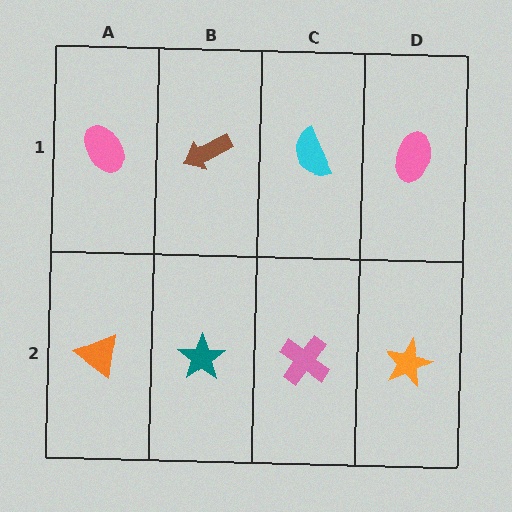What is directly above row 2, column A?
A pink ellipse.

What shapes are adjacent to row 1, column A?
An orange triangle (row 2, column A), a brown arrow (row 1, column B).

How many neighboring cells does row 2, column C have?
3.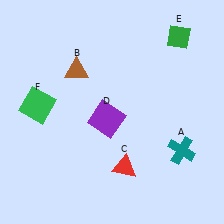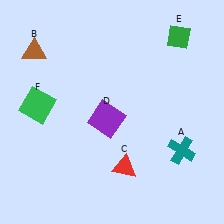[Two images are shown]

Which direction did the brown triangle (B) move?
The brown triangle (B) moved left.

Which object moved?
The brown triangle (B) moved left.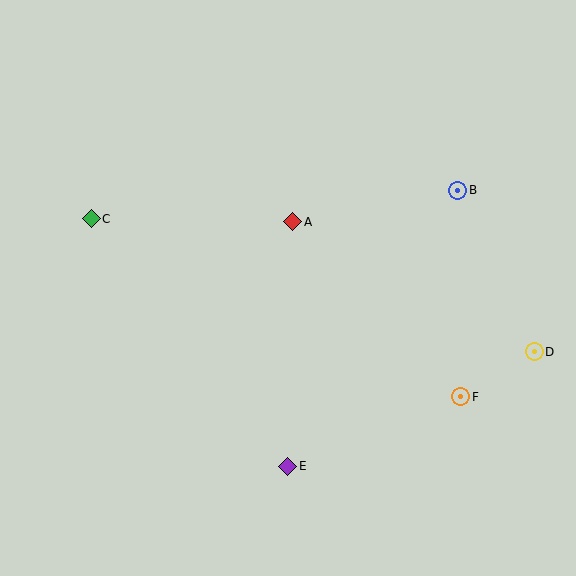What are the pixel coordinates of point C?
Point C is at (91, 219).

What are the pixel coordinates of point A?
Point A is at (293, 222).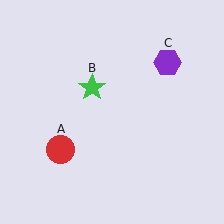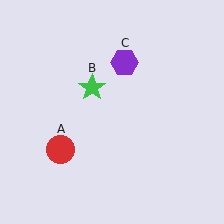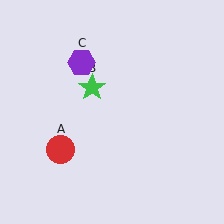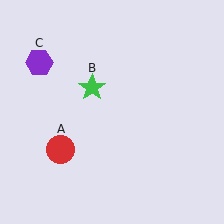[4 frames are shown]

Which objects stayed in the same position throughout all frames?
Red circle (object A) and green star (object B) remained stationary.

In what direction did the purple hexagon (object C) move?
The purple hexagon (object C) moved left.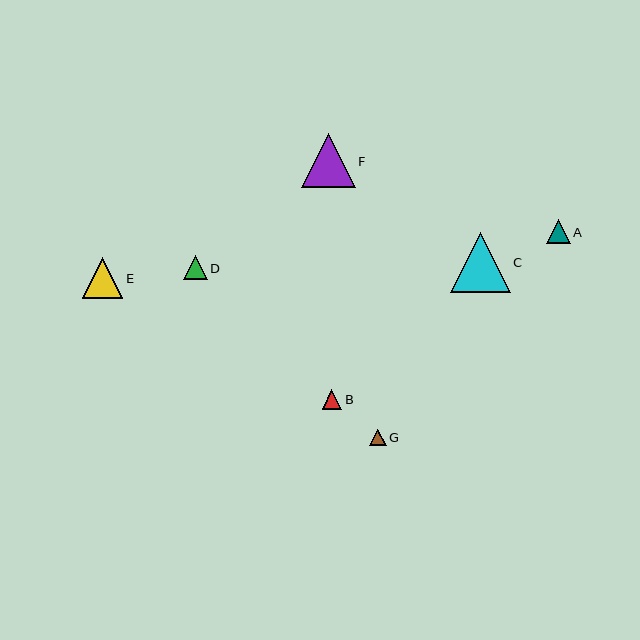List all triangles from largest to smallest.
From largest to smallest: C, F, E, D, A, B, G.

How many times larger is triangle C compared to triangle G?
Triangle C is approximately 3.6 times the size of triangle G.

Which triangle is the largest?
Triangle C is the largest with a size of approximately 60 pixels.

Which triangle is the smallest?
Triangle G is the smallest with a size of approximately 17 pixels.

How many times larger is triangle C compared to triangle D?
Triangle C is approximately 2.5 times the size of triangle D.